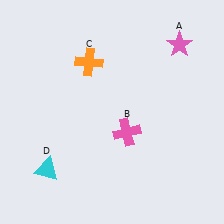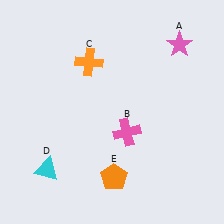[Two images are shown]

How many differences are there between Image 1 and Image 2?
There is 1 difference between the two images.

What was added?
An orange pentagon (E) was added in Image 2.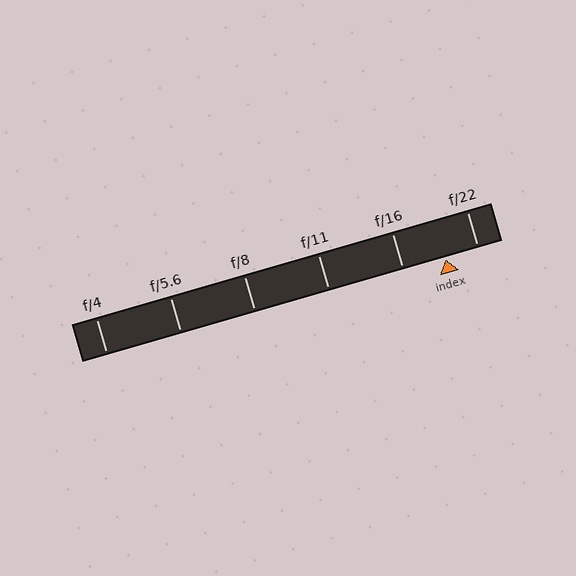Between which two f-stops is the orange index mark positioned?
The index mark is between f/16 and f/22.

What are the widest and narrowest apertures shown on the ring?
The widest aperture shown is f/4 and the narrowest is f/22.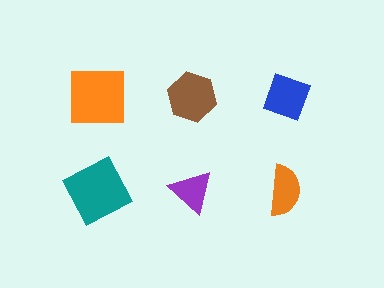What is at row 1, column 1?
An orange square.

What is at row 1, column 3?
A blue diamond.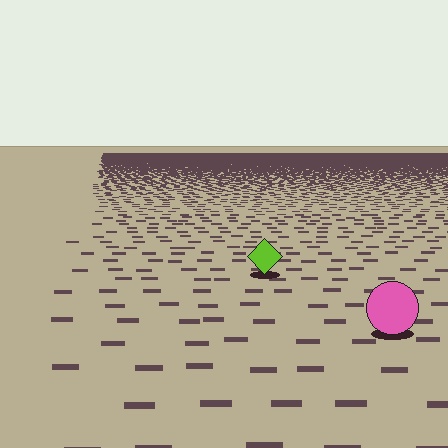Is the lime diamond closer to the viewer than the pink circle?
No. The pink circle is closer — you can tell from the texture gradient: the ground texture is coarser near it.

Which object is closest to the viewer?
The pink circle is closest. The texture marks near it are larger and more spread out.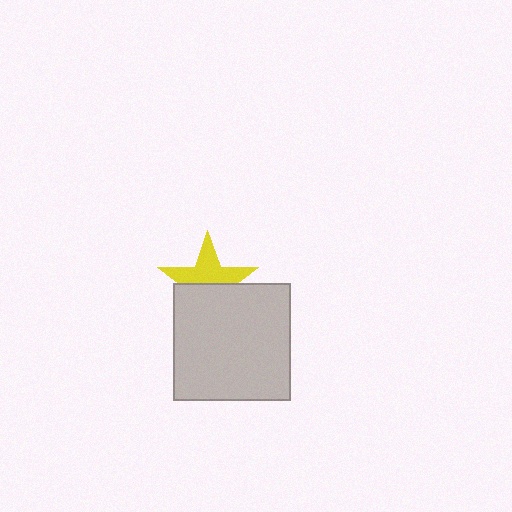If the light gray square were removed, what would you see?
You would see the complete yellow star.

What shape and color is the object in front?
The object in front is a light gray square.